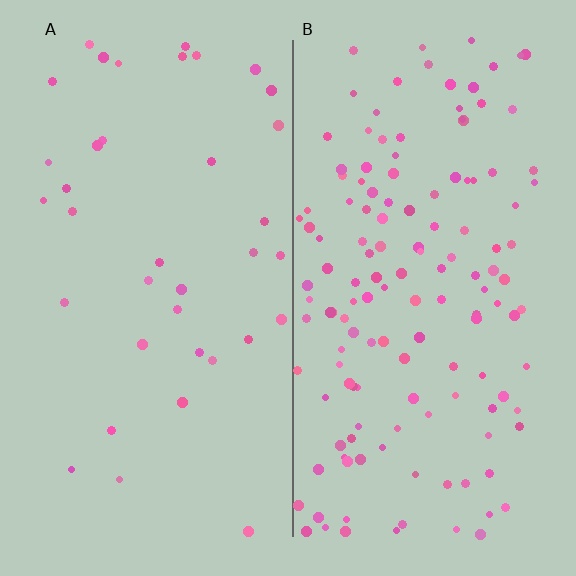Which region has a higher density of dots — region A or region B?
B (the right).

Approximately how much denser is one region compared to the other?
Approximately 3.8× — region B over region A.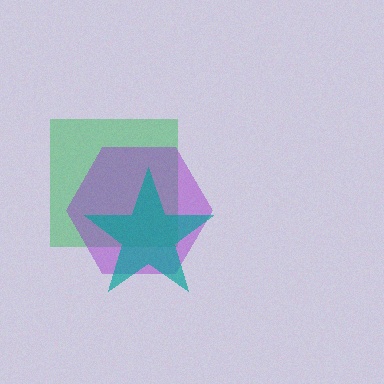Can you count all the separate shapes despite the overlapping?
Yes, there are 3 separate shapes.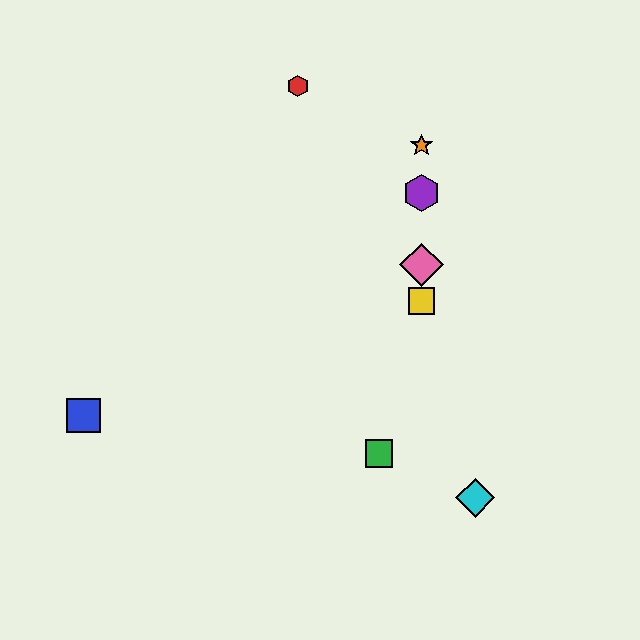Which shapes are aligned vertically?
The yellow square, the purple hexagon, the orange star, the pink diamond are aligned vertically.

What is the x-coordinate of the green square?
The green square is at x≈379.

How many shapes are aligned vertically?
4 shapes (the yellow square, the purple hexagon, the orange star, the pink diamond) are aligned vertically.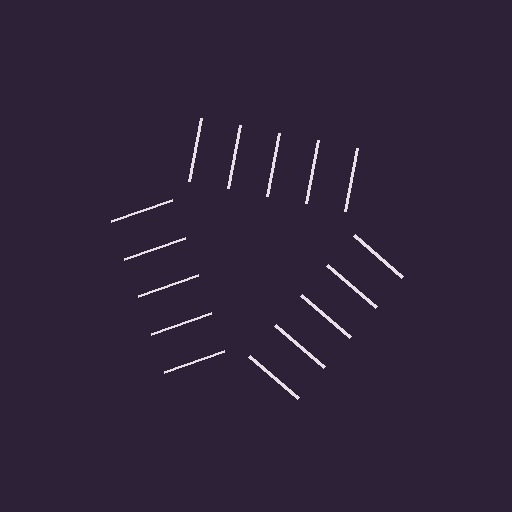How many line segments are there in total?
15 — 5 along each of the 3 edges.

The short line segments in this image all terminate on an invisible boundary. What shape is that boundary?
An illusory triangle — the line segments terminate on its edges but no continuous stroke is drawn.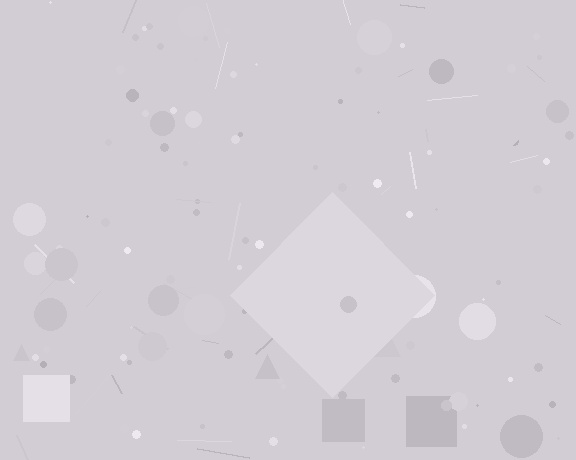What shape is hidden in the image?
A diamond is hidden in the image.